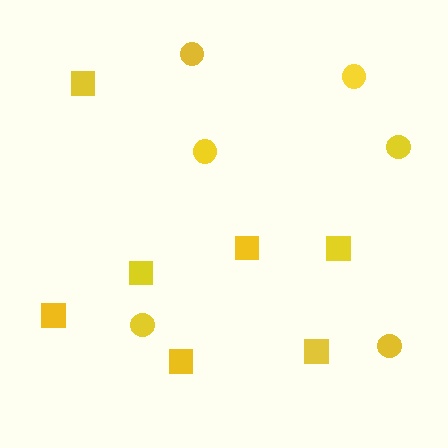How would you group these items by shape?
There are 2 groups: one group of circles (6) and one group of squares (7).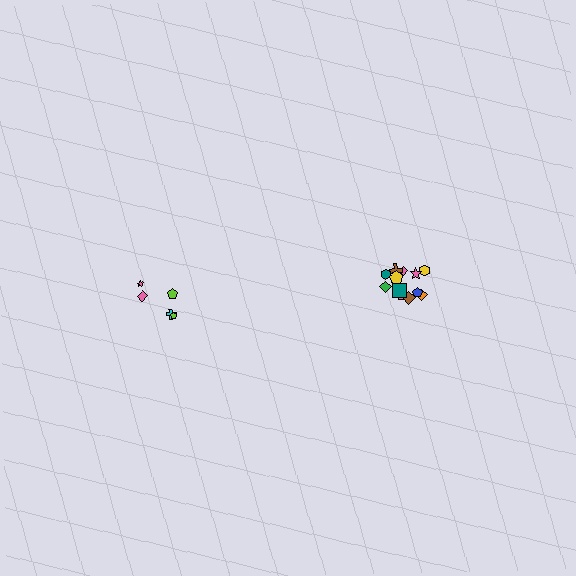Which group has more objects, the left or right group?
The right group.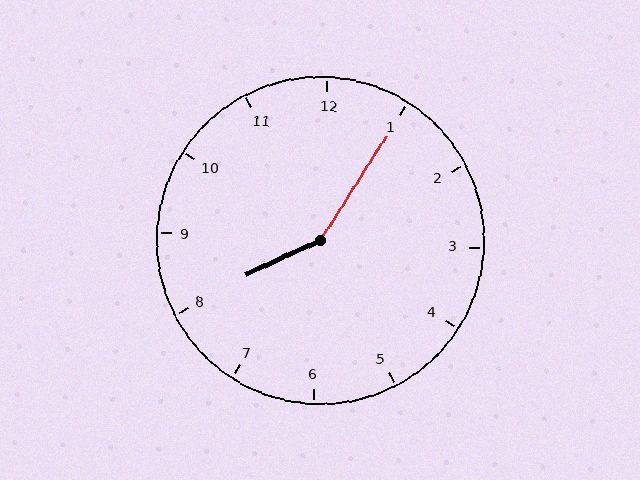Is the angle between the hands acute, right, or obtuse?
It is obtuse.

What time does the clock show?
8:05.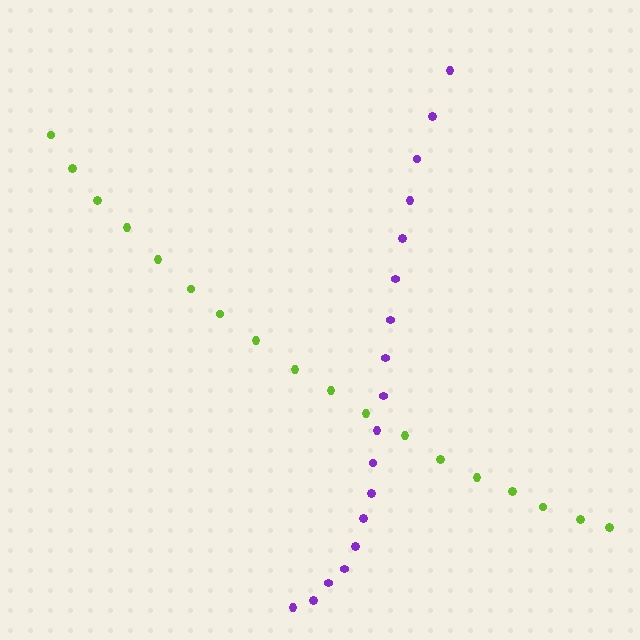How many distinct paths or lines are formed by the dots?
There are 2 distinct paths.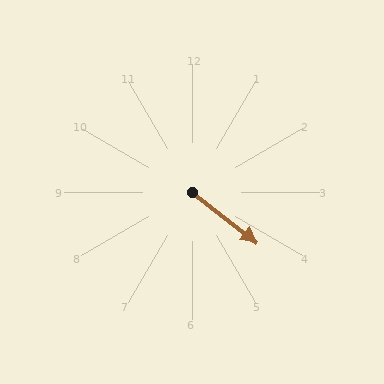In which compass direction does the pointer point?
Southeast.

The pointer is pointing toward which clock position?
Roughly 4 o'clock.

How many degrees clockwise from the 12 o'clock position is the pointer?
Approximately 128 degrees.